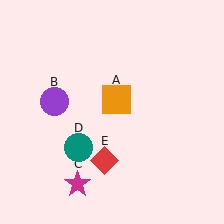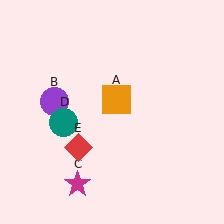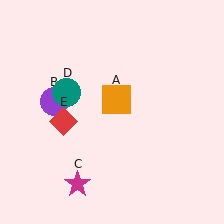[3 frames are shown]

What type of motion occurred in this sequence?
The teal circle (object D), red diamond (object E) rotated clockwise around the center of the scene.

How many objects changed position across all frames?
2 objects changed position: teal circle (object D), red diamond (object E).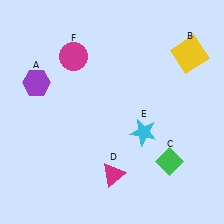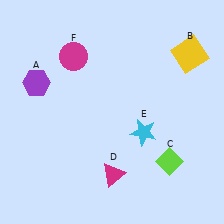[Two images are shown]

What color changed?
The diamond (C) changed from green in Image 1 to lime in Image 2.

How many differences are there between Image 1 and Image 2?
There is 1 difference between the two images.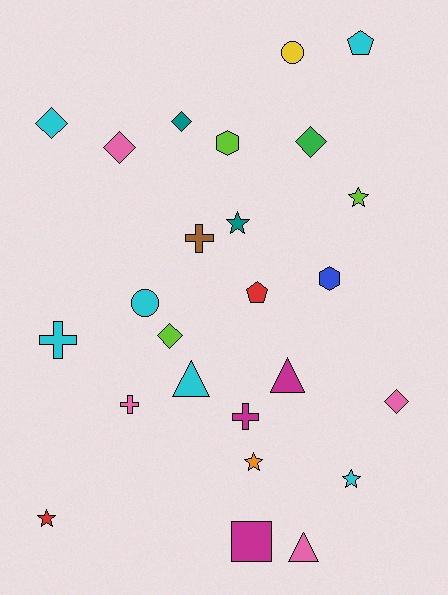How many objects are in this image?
There are 25 objects.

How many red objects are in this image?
There are 2 red objects.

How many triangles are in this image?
There are 3 triangles.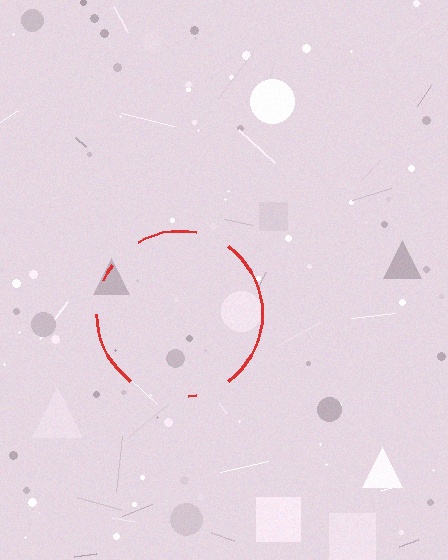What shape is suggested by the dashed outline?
The dashed outline suggests a circle.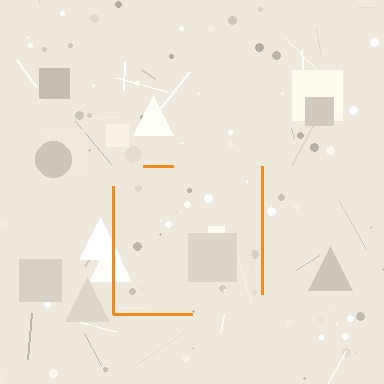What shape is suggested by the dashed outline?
The dashed outline suggests a square.